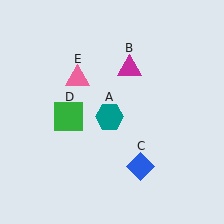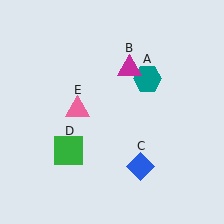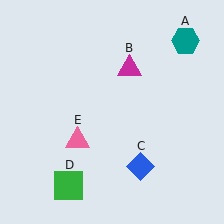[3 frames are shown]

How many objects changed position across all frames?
3 objects changed position: teal hexagon (object A), green square (object D), pink triangle (object E).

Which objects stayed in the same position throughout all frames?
Magenta triangle (object B) and blue diamond (object C) remained stationary.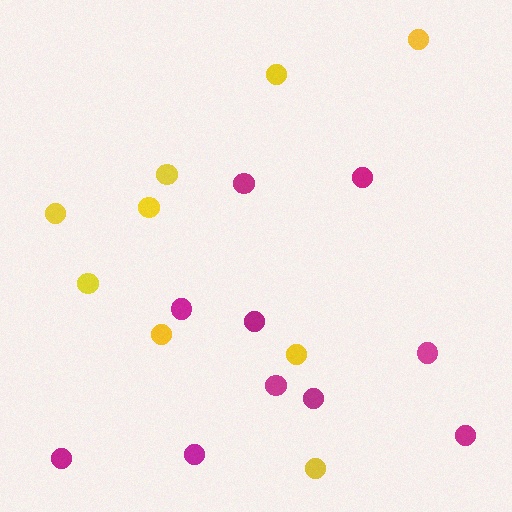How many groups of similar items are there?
There are 2 groups: one group of magenta circles (10) and one group of yellow circles (9).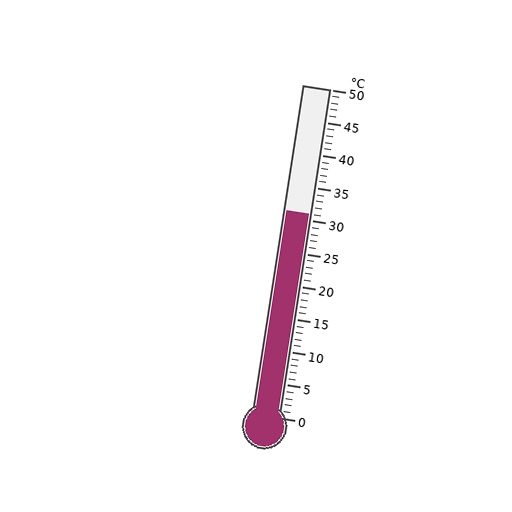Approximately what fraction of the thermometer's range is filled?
The thermometer is filled to approximately 60% of its range.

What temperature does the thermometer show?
The thermometer shows approximately 31°C.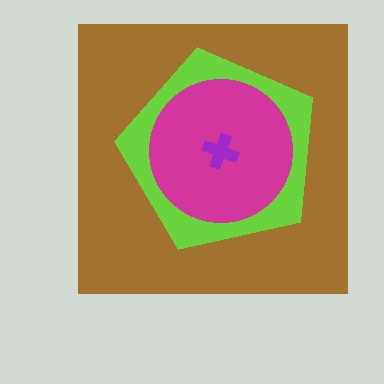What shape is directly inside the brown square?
The lime pentagon.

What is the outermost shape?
The brown square.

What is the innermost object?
The purple cross.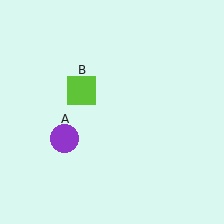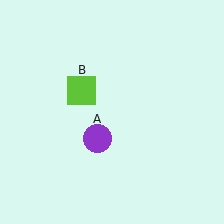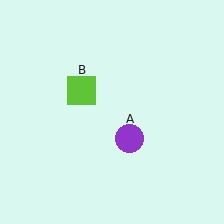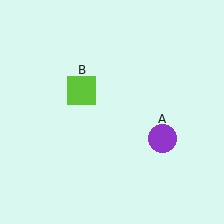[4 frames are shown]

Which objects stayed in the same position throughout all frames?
Lime square (object B) remained stationary.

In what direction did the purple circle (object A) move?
The purple circle (object A) moved right.